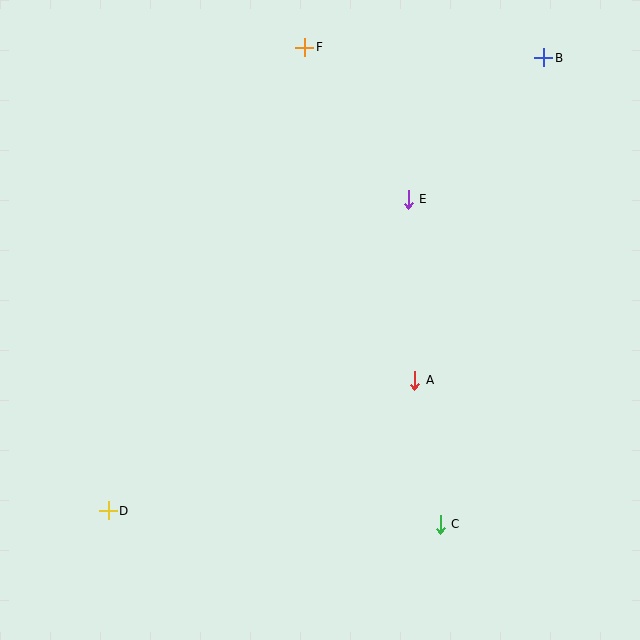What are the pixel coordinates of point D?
Point D is at (108, 511).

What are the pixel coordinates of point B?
Point B is at (544, 58).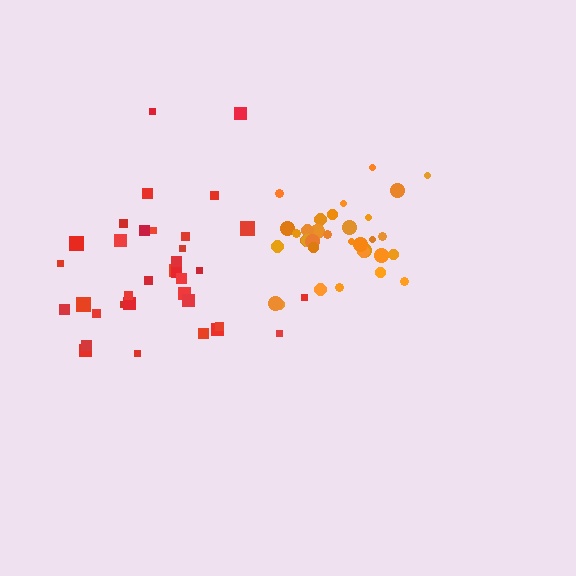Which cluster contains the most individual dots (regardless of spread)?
Red (35).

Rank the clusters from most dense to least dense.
orange, red.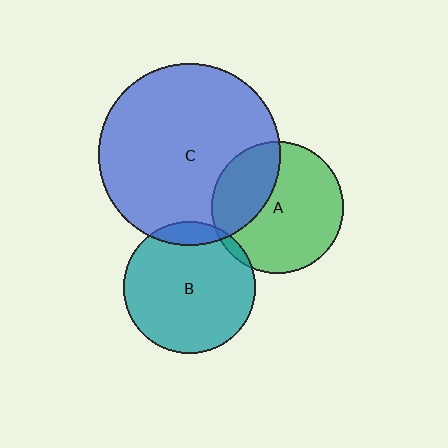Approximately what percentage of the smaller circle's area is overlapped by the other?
Approximately 30%.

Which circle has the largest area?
Circle C (blue).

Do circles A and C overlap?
Yes.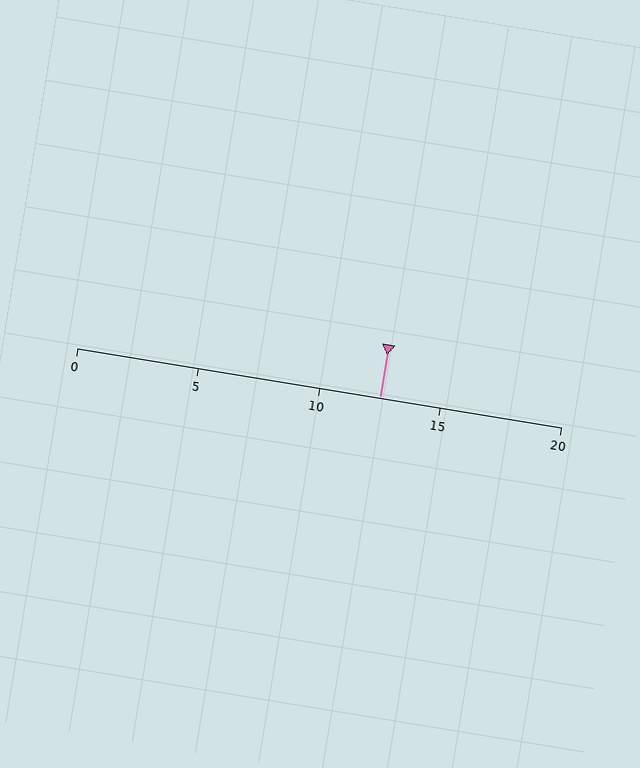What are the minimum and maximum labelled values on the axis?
The axis runs from 0 to 20.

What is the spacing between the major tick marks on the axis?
The major ticks are spaced 5 apart.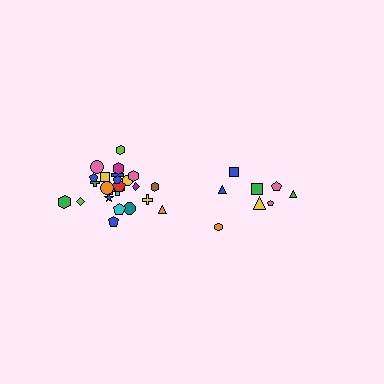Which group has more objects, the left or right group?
The left group.